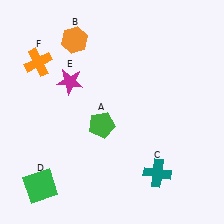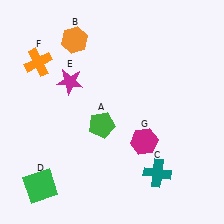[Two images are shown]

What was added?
A magenta hexagon (G) was added in Image 2.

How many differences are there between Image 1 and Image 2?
There is 1 difference between the two images.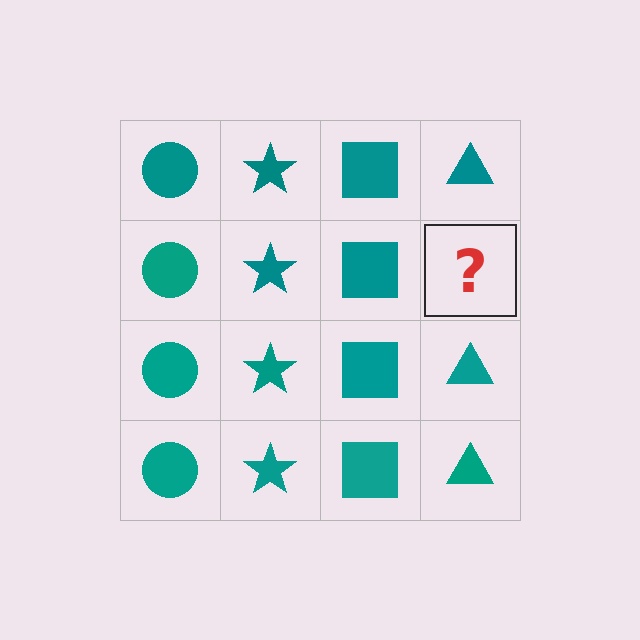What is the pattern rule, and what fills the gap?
The rule is that each column has a consistent shape. The gap should be filled with a teal triangle.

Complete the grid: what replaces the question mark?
The question mark should be replaced with a teal triangle.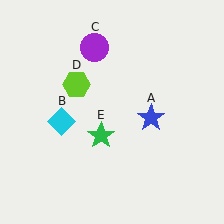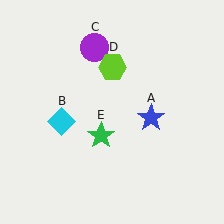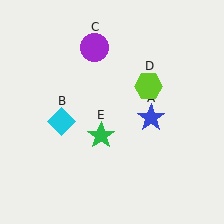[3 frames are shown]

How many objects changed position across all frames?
1 object changed position: lime hexagon (object D).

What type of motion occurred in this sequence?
The lime hexagon (object D) rotated clockwise around the center of the scene.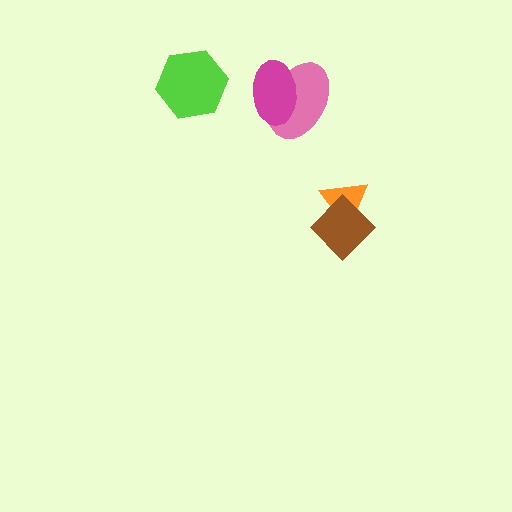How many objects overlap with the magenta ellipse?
1 object overlaps with the magenta ellipse.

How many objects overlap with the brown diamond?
1 object overlaps with the brown diamond.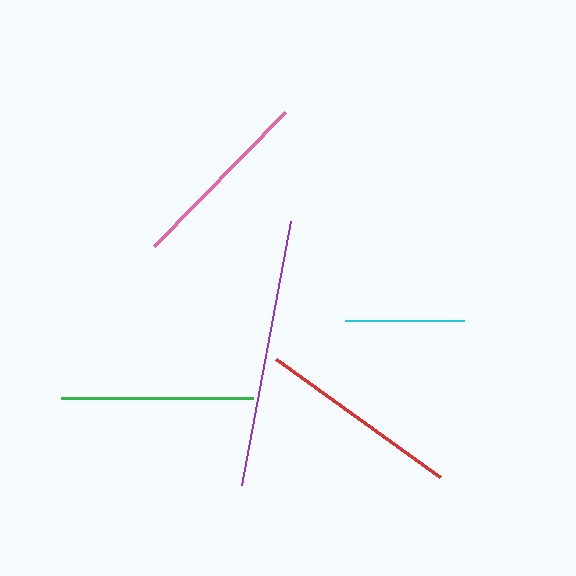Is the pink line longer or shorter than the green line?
The green line is longer than the pink line.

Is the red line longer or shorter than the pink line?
The red line is longer than the pink line.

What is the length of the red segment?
The red segment is approximately 202 pixels long.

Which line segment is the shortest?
The cyan line is the shortest at approximately 119 pixels.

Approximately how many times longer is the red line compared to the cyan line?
The red line is approximately 1.7 times the length of the cyan line.